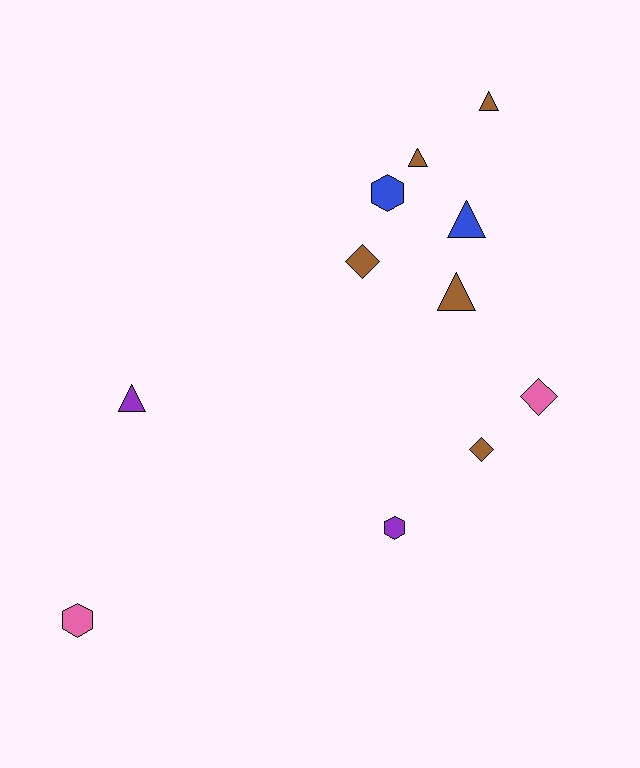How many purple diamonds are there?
There are no purple diamonds.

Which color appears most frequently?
Brown, with 5 objects.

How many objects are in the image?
There are 11 objects.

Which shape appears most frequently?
Triangle, with 5 objects.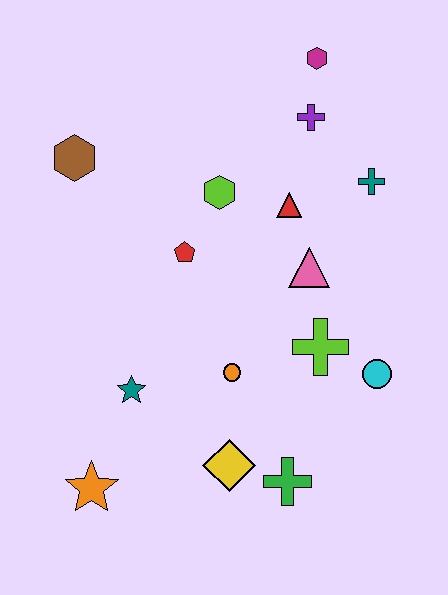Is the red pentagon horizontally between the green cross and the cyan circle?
No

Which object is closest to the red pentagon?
The lime hexagon is closest to the red pentagon.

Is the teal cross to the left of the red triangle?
No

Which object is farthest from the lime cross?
The brown hexagon is farthest from the lime cross.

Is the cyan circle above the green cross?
Yes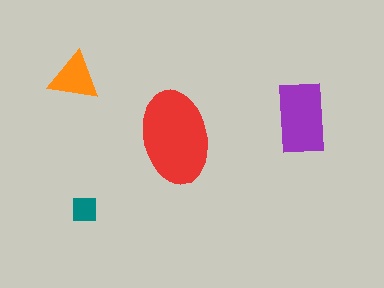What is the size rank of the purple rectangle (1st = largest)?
2nd.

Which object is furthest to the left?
The orange triangle is leftmost.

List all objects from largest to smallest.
The red ellipse, the purple rectangle, the orange triangle, the teal square.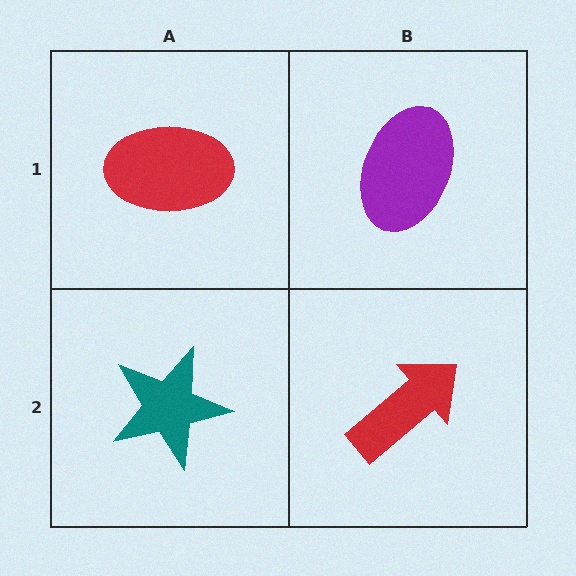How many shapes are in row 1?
2 shapes.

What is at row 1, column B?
A purple ellipse.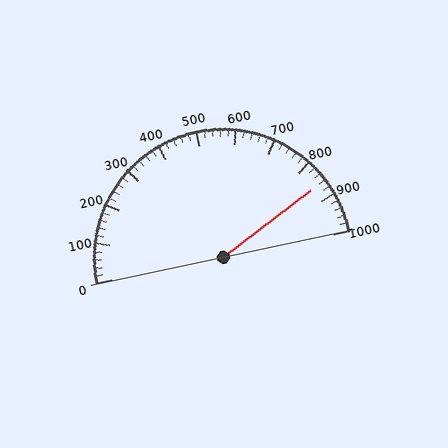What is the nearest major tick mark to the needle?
The nearest major tick mark is 900.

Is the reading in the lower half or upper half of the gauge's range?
The reading is in the upper half of the range (0 to 1000).